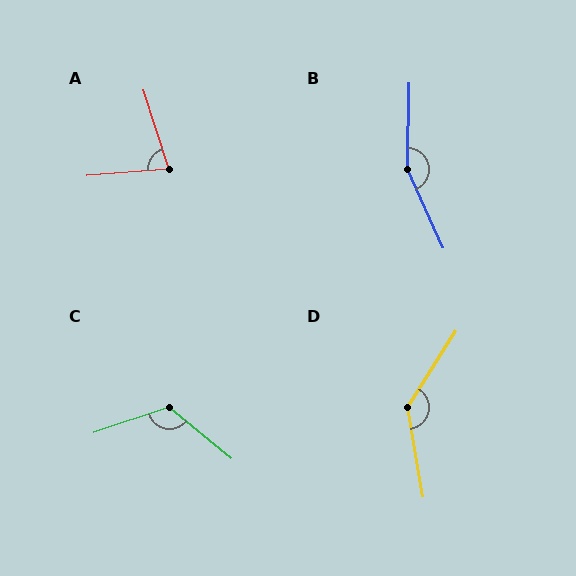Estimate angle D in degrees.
Approximately 138 degrees.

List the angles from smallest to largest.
A (77°), C (122°), D (138°), B (155°).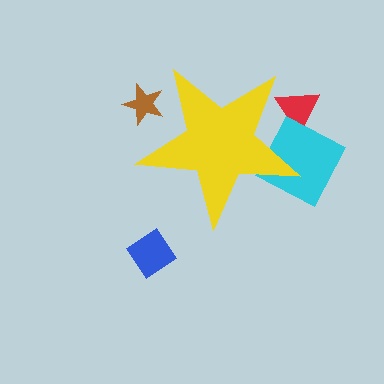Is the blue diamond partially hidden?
No, the blue diamond is fully visible.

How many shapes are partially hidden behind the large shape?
3 shapes are partially hidden.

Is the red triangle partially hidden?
Yes, the red triangle is partially hidden behind the yellow star.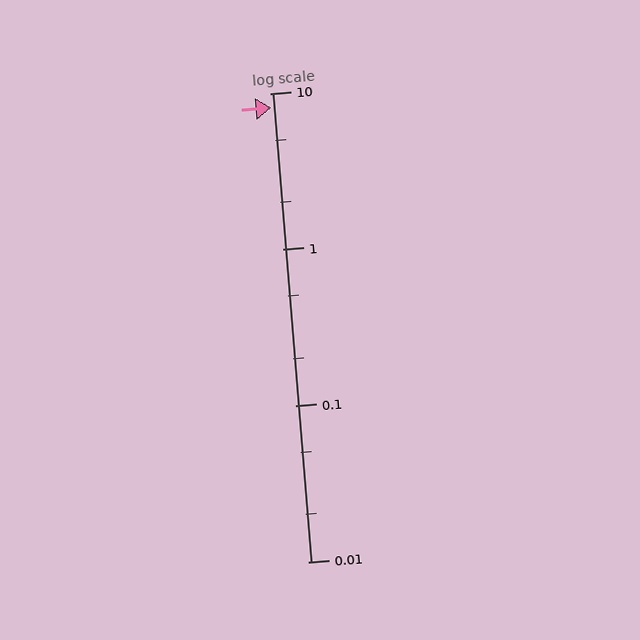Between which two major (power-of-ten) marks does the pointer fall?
The pointer is between 1 and 10.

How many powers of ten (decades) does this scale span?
The scale spans 3 decades, from 0.01 to 10.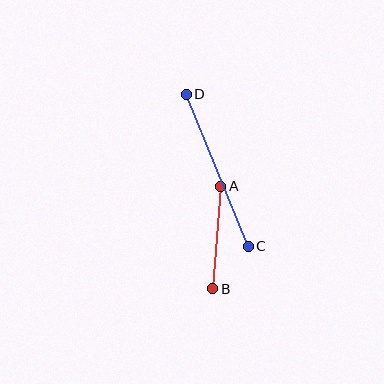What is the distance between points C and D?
The distance is approximately 164 pixels.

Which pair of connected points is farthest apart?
Points C and D are farthest apart.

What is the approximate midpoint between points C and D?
The midpoint is at approximately (217, 170) pixels.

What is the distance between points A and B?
The distance is approximately 103 pixels.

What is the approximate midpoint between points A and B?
The midpoint is at approximately (217, 237) pixels.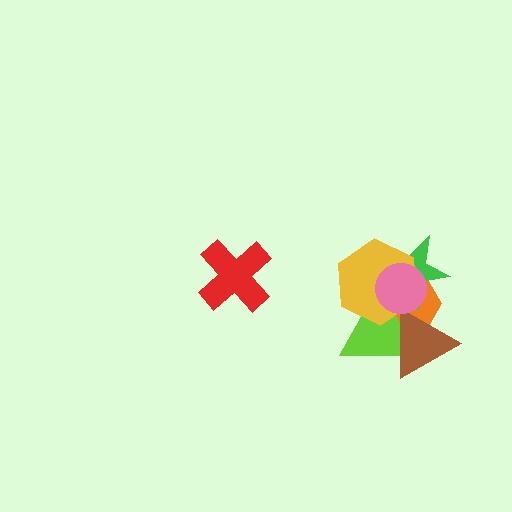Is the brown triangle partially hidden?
Yes, it is partially covered by another shape.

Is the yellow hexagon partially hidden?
Yes, it is partially covered by another shape.